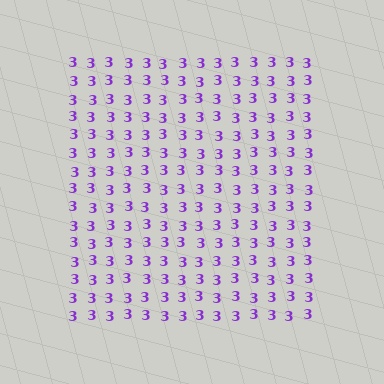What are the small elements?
The small elements are digit 3's.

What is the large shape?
The large shape is a square.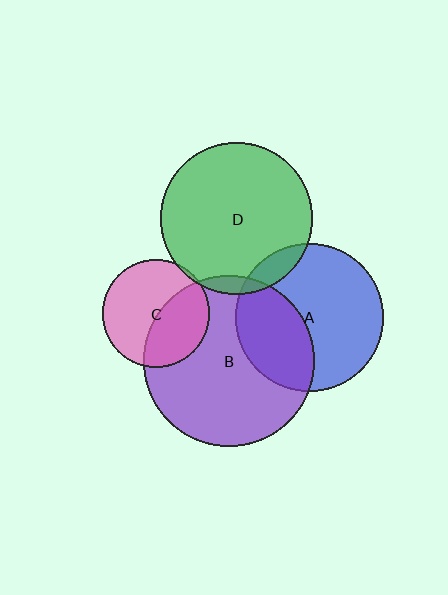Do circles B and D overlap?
Yes.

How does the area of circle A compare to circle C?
Approximately 1.9 times.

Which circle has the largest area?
Circle B (purple).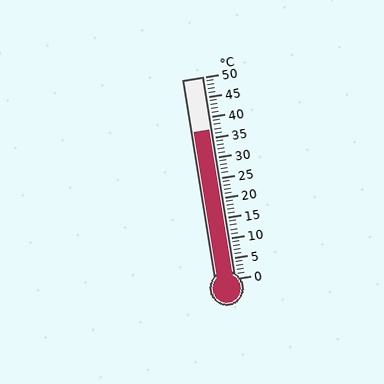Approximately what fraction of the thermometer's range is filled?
The thermometer is filled to approximately 75% of its range.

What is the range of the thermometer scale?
The thermometer scale ranges from 0°C to 50°C.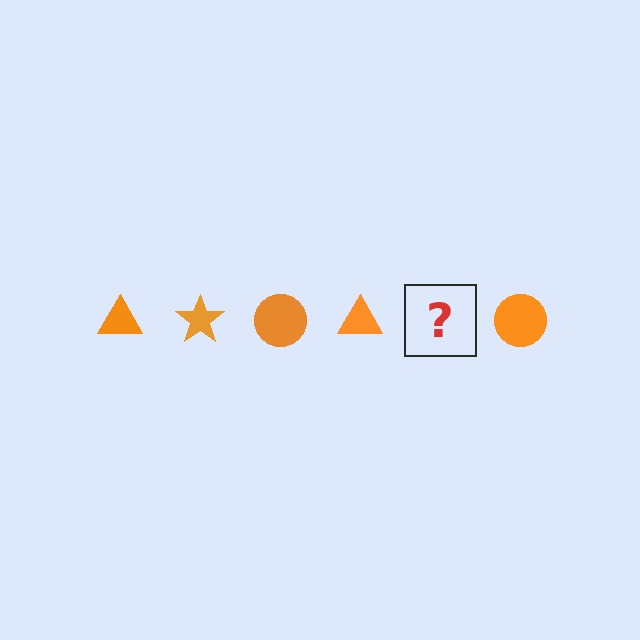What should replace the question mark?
The question mark should be replaced with an orange star.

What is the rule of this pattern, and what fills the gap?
The rule is that the pattern cycles through triangle, star, circle shapes in orange. The gap should be filled with an orange star.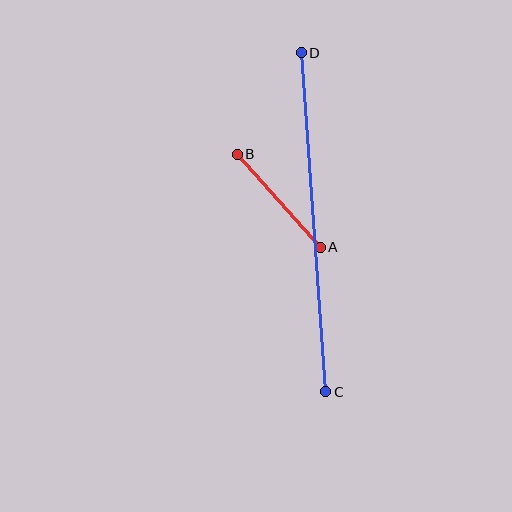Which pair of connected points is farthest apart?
Points C and D are farthest apart.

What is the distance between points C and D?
The distance is approximately 340 pixels.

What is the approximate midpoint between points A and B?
The midpoint is at approximately (279, 201) pixels.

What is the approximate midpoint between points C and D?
The midpoint is at approximately (313, 222) pixels.